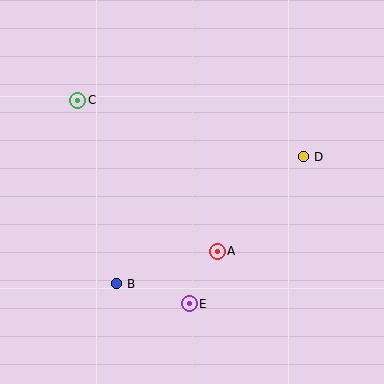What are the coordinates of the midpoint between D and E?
The midpoint between D and E is at (246, 230).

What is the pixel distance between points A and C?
The distance between A and C is 206 pixels.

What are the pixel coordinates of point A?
Point A is at (217, 251).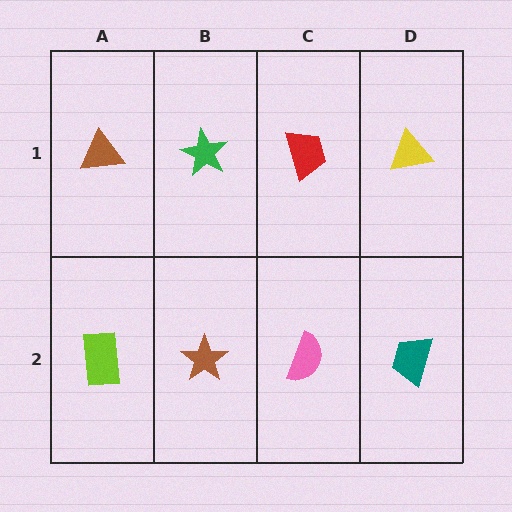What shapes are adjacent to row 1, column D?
A teal trapezoid (row 2, column D), a red trapezoid (row 1, column C).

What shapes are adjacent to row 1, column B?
A brown star (row 2, column B), a brown triangle (row 1, column A), a red trapezoid (row 1, column C).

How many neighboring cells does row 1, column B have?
3.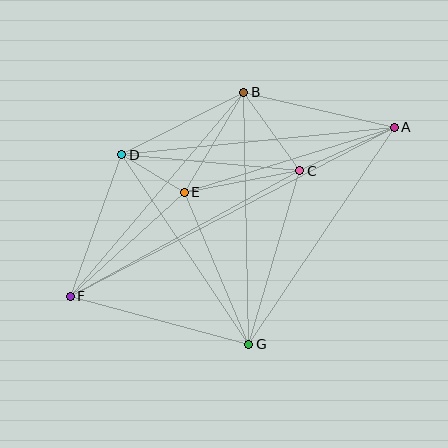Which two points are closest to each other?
Points D and E are closest to each other.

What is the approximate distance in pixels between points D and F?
The distance between D and F is approximately 150 pixels.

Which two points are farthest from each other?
Points A and F are farthest from each other.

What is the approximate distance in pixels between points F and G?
The distance between F and G is approximately 185 pixels.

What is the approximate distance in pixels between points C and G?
The distance between C and G is approximately 181 pixels.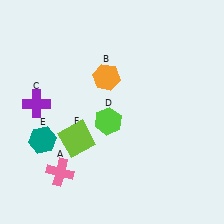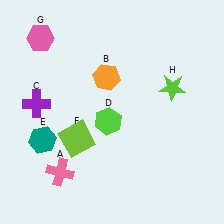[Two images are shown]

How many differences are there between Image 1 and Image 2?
There are 2 differences between the two images.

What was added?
A pink hexagon (G), a lime star (H) were added in Image 2.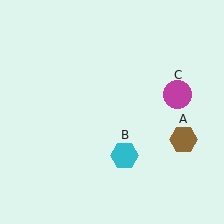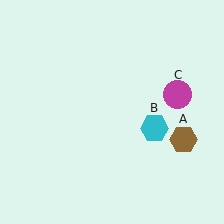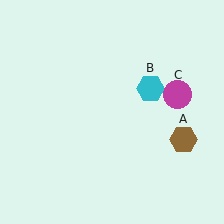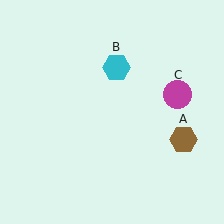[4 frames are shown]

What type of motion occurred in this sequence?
The cyan hexagon (object B) rotated counterclockwise around the center of the scene.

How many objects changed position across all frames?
1 object changed position: cyan hexagon (object B).